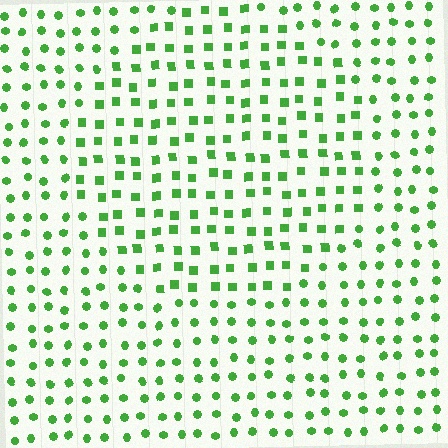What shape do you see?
I see a circle.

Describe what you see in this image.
The image is filled with small green elements arranged in a uniform grid. A circle-shaped region contains squares, while the surrounding area contains circles. The boundary is defined purely by the change in element shape.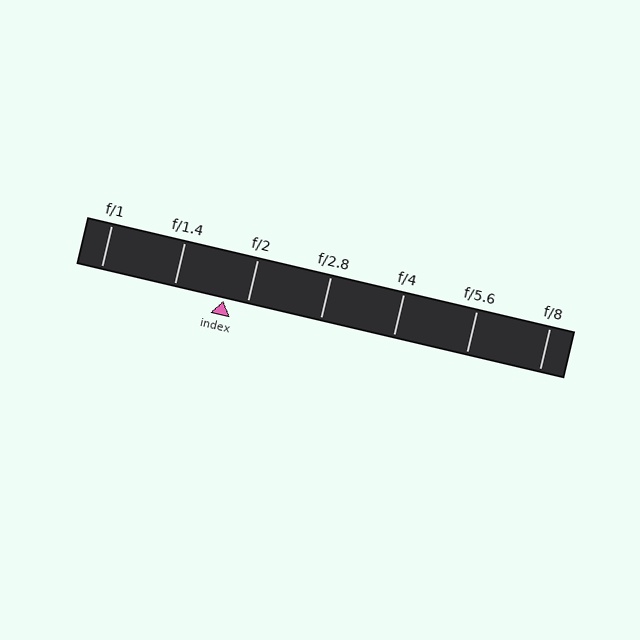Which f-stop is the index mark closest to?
The index mark is closest to f/2.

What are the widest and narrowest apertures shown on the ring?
The widest aperture shown is f/1 and the narrowest is f/8.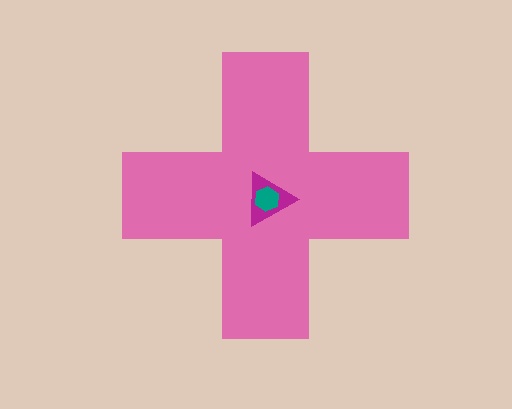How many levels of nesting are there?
3.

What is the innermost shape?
The teal hexagon.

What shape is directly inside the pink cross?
The magenta triangle.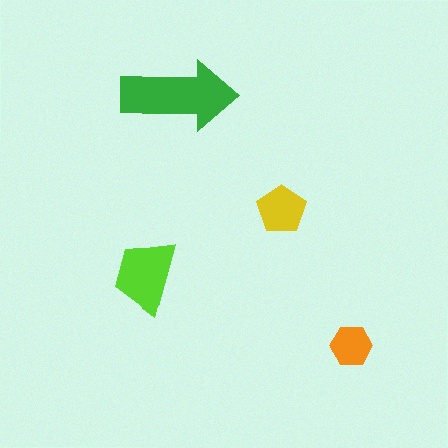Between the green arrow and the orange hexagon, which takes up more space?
The green arrow.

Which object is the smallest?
The orange hexagon.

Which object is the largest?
The green arrow.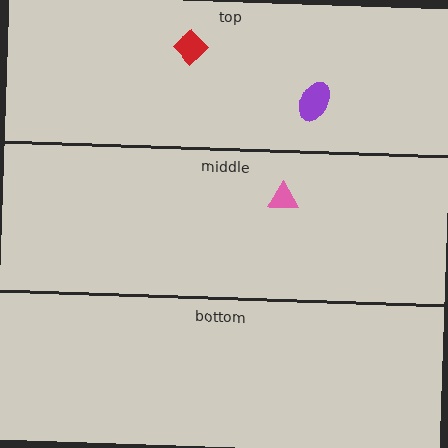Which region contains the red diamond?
The top region.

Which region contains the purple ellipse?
The top region.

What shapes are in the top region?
The red diamond, the purple ellipse.